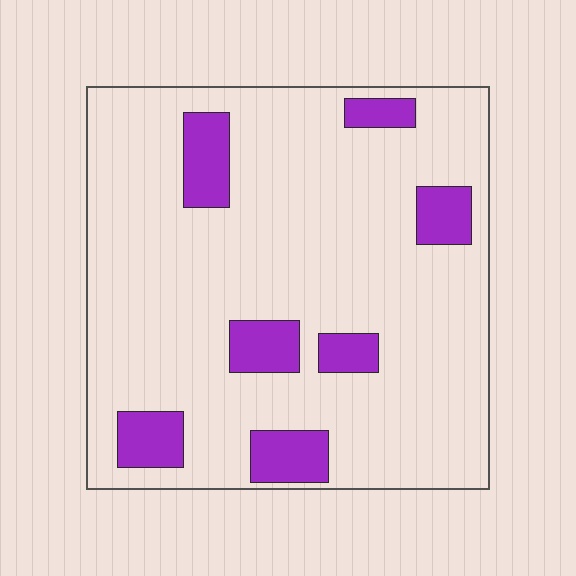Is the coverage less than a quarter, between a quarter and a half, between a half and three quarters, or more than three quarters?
Less than a quarter.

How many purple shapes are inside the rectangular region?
7.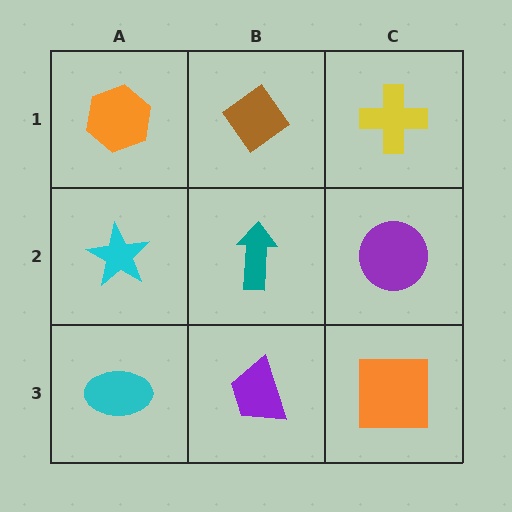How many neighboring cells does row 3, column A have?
2.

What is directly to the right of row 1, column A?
A brown diamond.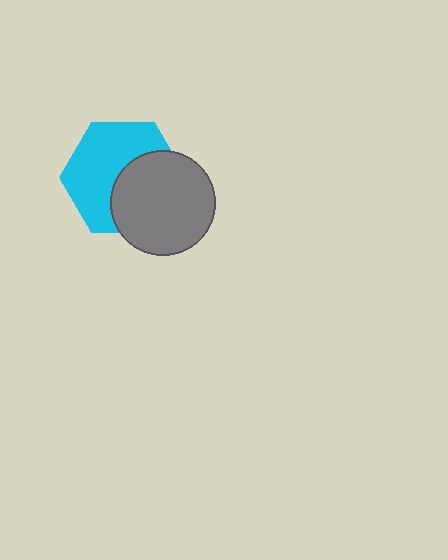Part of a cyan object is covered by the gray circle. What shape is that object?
It is a hexagon.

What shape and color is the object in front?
The object in front is a gray circle.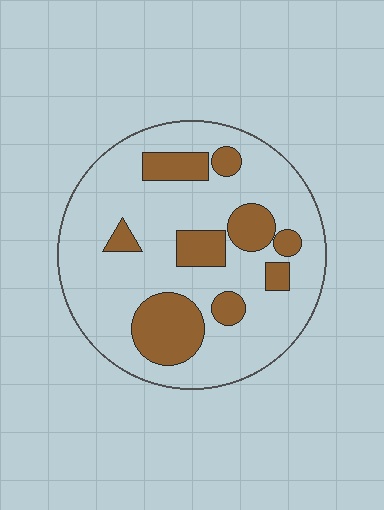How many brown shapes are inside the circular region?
9.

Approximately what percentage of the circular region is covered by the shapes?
Approximately 25%.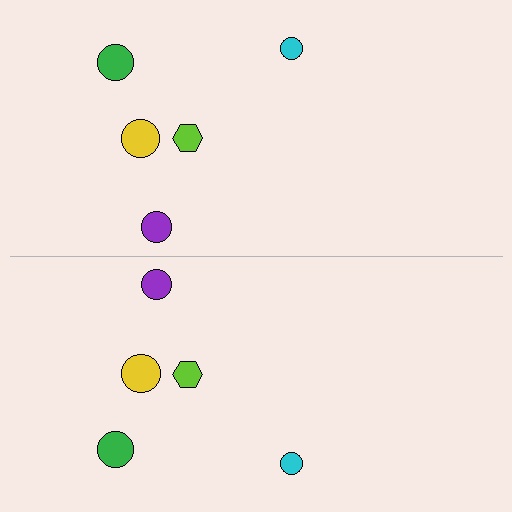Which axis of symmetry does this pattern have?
The pattern has a horizontal axis of symmetry running through the center of the image.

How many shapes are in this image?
There are 10 shapes in this image.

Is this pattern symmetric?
Yes, this pattern has bilateral (reflection) symmetry.